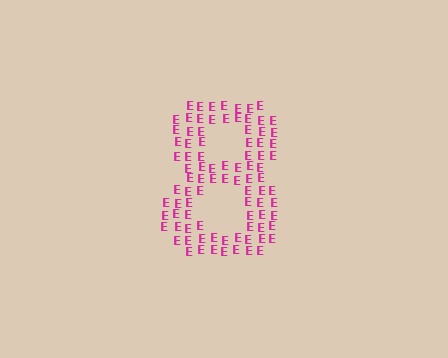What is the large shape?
The large shape is the digit 8.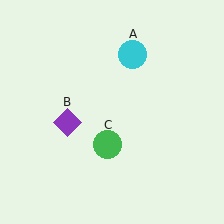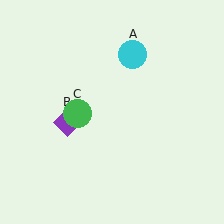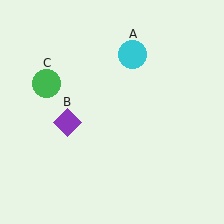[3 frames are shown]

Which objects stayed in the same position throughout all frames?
Cyan circle (object A) and purple diamond (object B) remained stationary.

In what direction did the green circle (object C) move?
The green circle (object C) moved up and to the left.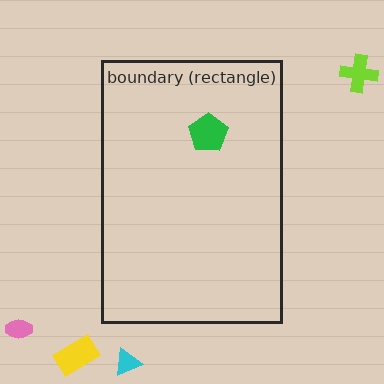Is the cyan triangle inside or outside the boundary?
Outside.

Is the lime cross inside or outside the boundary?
Outside.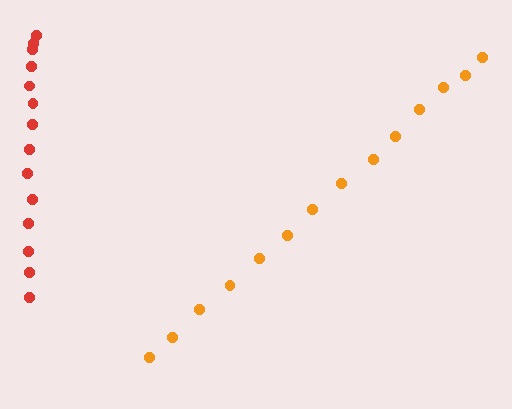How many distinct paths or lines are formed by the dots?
There are 2 distinct paths.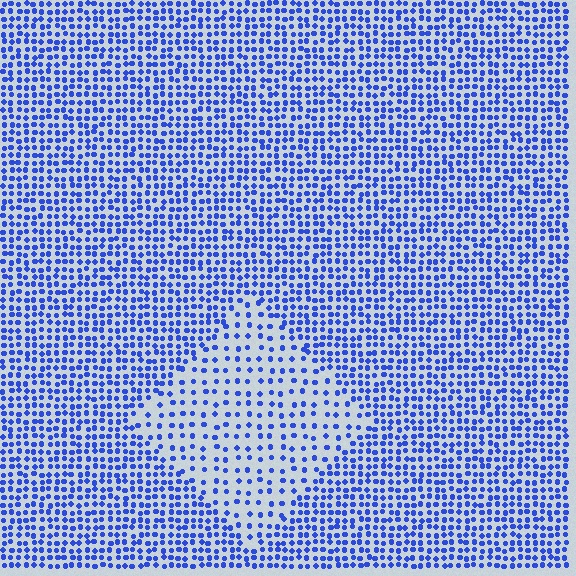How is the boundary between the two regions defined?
The boundary is defined by a change in element density (approximately 2.1x ratio). All elements are the same color, size, and shape.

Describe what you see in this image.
The image contains small blue elements arranged at two different densities. A diamond-shaped region is visible where the elements are less densely packed than the surrounding area.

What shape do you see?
I see a diamond.